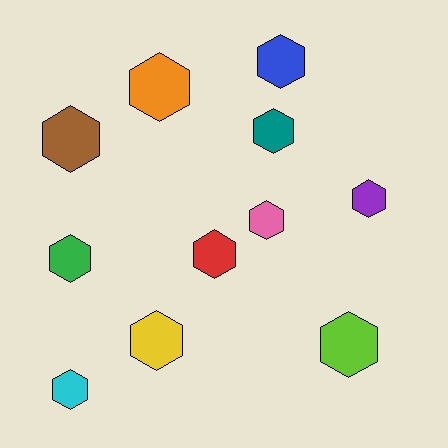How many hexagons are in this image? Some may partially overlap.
There are 11 hexagons.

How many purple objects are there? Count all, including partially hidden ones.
There is 1 purple object.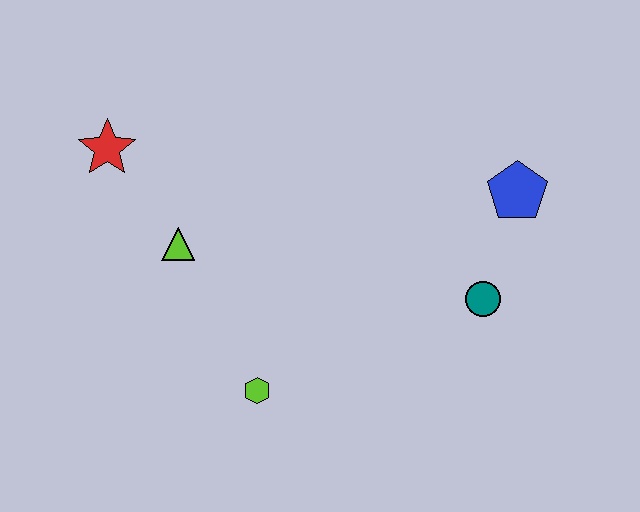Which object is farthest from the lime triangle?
The blue pentagon is farthest from the lime triangle.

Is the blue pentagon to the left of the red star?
No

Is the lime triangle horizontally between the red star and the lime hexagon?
Yes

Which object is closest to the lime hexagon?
The lime triangle is closest to the lime hexagon.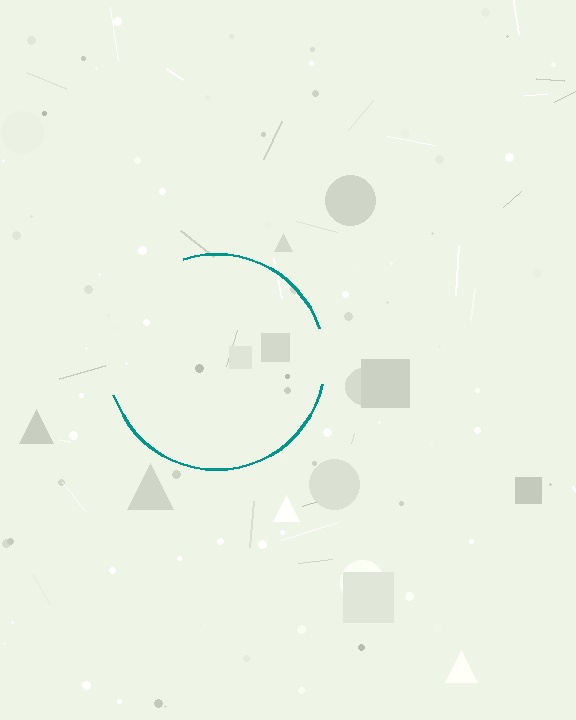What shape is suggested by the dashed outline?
The dashed outline suggests a circle.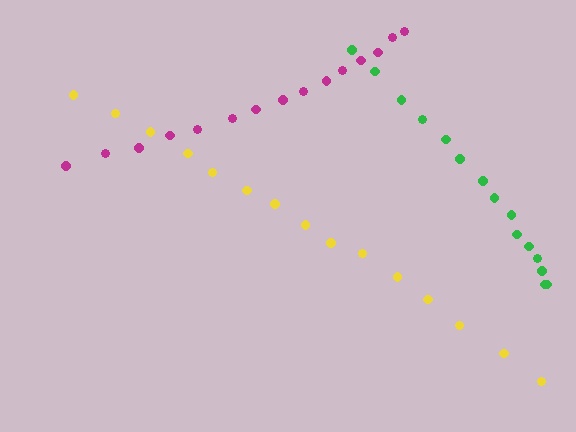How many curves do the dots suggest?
There are 3 distinct paths.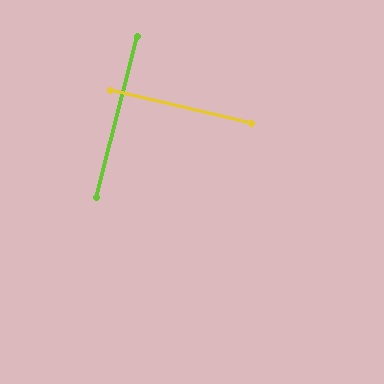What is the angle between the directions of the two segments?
Approximately 89 degrees.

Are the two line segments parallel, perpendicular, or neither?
Perpendicular — they meet at approximately 89°.